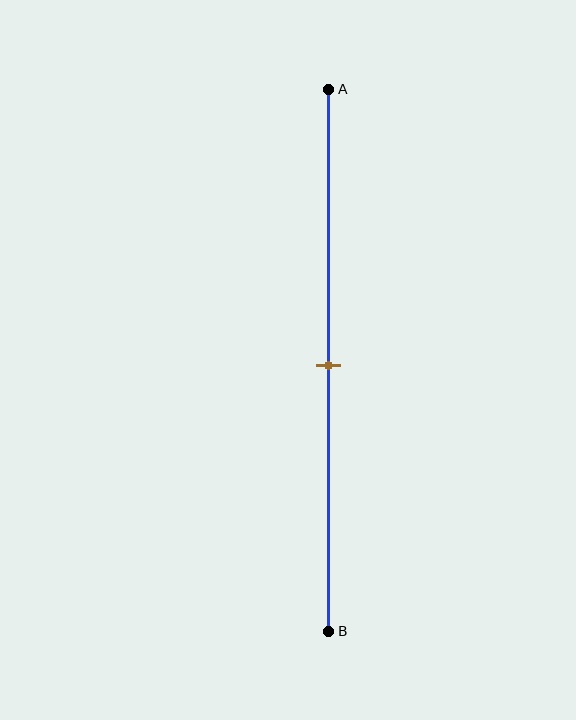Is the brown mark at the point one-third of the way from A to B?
No, the mark is at about 50% from A, not at the 33% one-third point.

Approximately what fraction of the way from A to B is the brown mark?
The brown mark is approximately 50% of the way from A to B.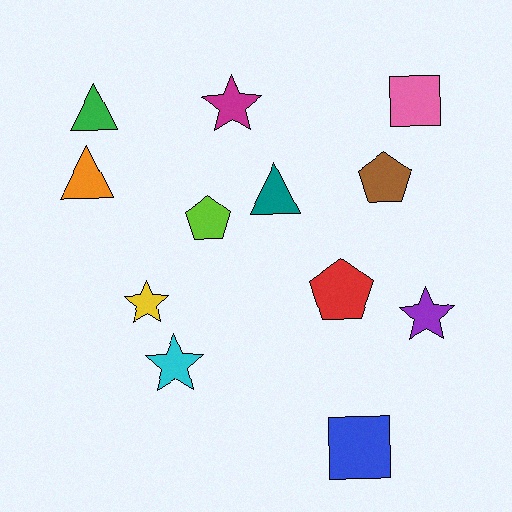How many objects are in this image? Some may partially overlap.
There are 12 objects.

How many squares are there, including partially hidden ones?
There are 2 squares.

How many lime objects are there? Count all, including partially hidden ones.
There is 1 lime object.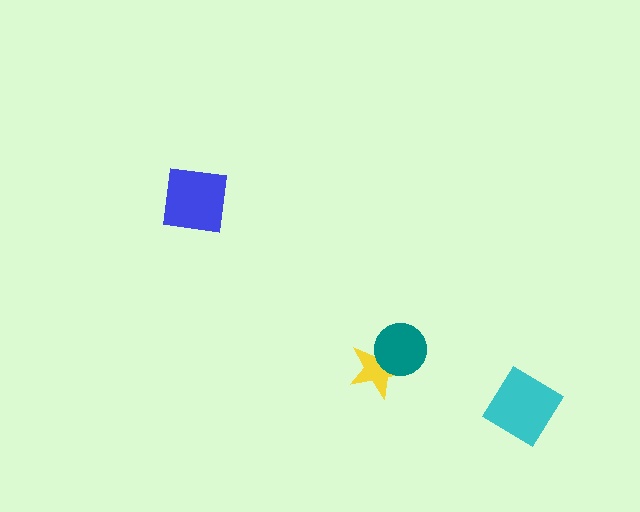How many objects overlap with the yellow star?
1 object overlaps with the yellow star.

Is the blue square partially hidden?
No, no other shape covers it.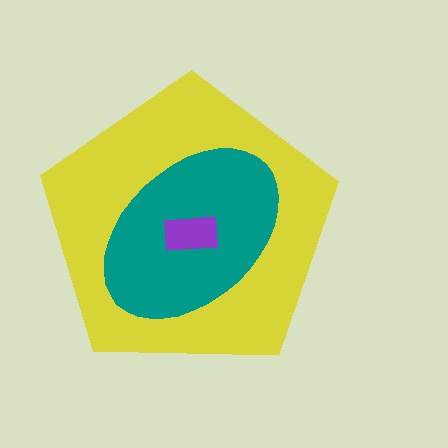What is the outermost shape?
The yellow pentagon.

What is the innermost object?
The purple rectangle.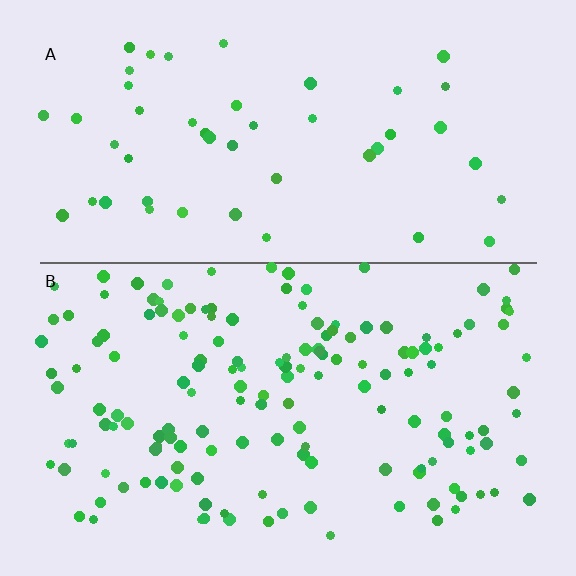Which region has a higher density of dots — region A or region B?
B (the bottom).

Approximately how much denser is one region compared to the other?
Approximately 3.1× — region B over region A.